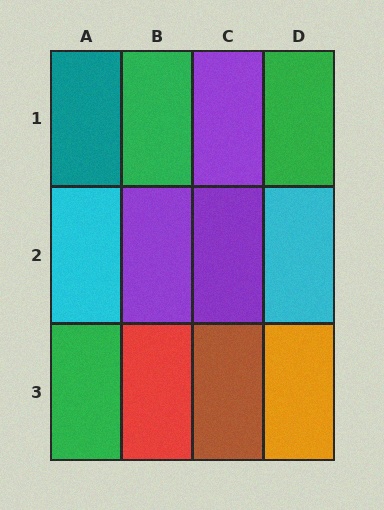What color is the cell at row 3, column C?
Brown.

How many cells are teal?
1 cell is teal.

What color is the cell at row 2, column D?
Cyan.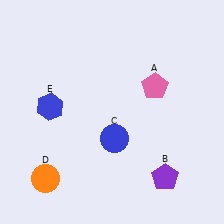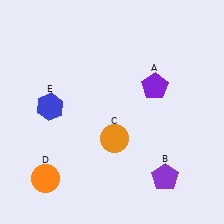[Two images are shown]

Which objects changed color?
A changed from pink to purple. C changed from blue to orange.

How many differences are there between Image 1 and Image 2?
There are 2 differences between the two images.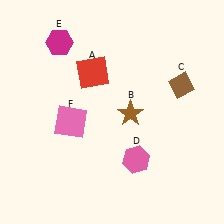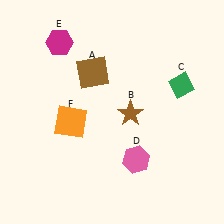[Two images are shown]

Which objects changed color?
A changed from red to brown. C changed from brown to green. F changed from pink to orange.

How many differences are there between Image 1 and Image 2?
There are 3 differences between the two images.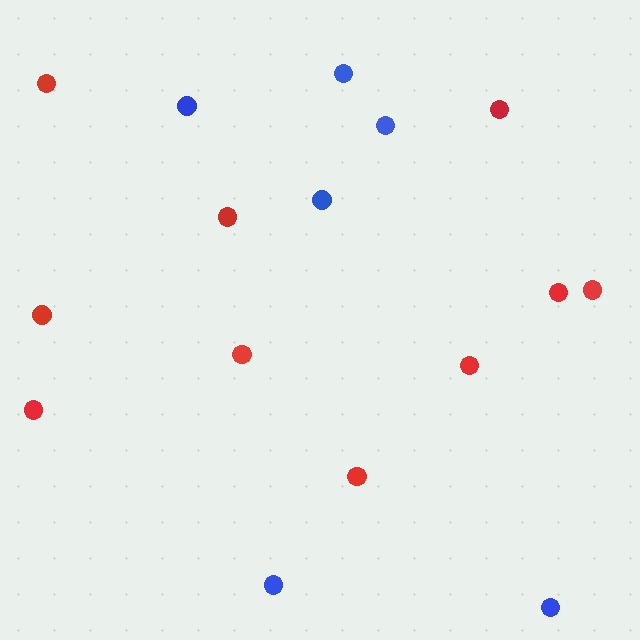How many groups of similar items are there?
There are 2 groups: one group of red circles (10) and one group of blue circles (6).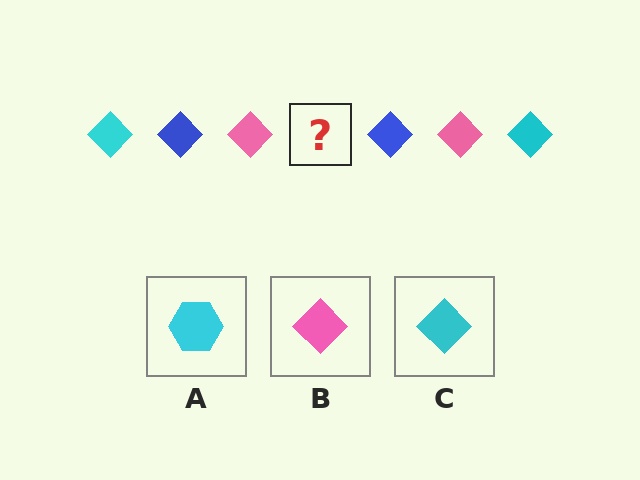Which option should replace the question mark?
Option C.